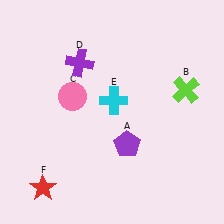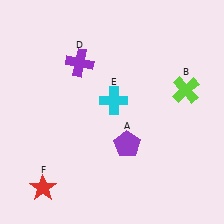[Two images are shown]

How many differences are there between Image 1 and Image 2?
There is 1 difference between the two images.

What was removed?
The pink circle (C) was removed in Image 2.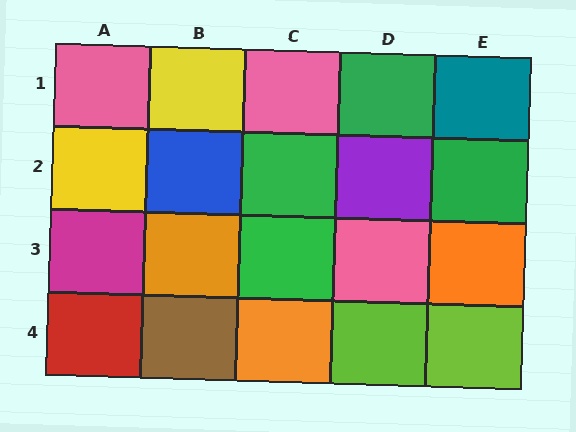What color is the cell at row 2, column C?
Green.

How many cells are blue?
1 cell is blue.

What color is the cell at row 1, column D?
Green.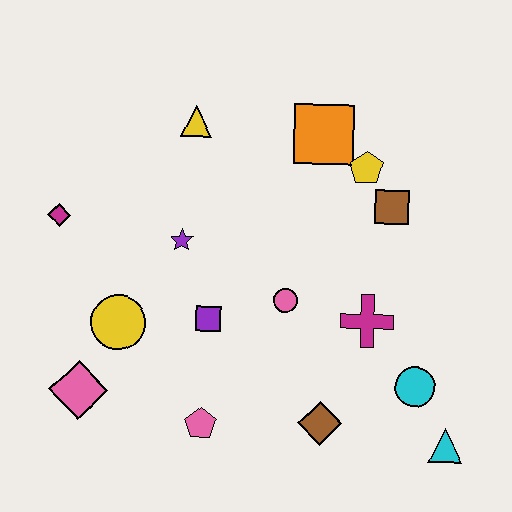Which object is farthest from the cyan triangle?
The magenta diamond is farthest from the cyan triangle.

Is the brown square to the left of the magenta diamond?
No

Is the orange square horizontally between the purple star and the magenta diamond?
No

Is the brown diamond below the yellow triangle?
Yes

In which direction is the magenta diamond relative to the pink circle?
The magenta diamond is to the left of the pink circle.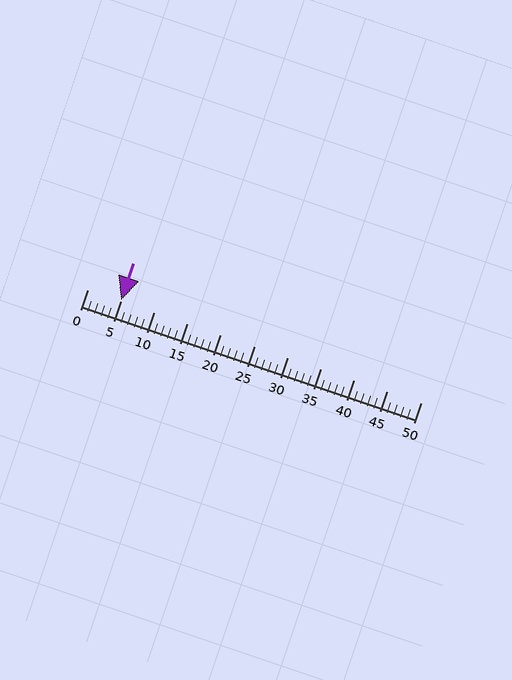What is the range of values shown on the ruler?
The ruler shows values from 0 to 50.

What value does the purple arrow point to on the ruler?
The purple arrow points to approximately 5.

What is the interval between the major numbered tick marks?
The major tick marks are spaced 5 units apart.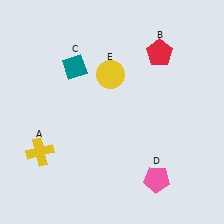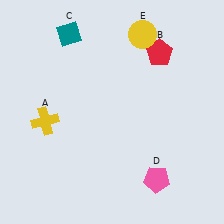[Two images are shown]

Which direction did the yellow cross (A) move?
The yellow cross (A) moved up.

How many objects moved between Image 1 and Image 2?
3 objects moved between the two images.